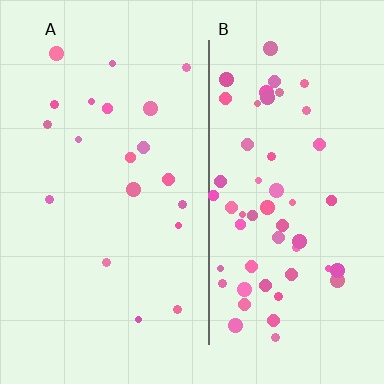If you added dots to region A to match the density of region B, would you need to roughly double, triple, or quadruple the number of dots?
Approximately triple.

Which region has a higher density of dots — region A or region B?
B (the right).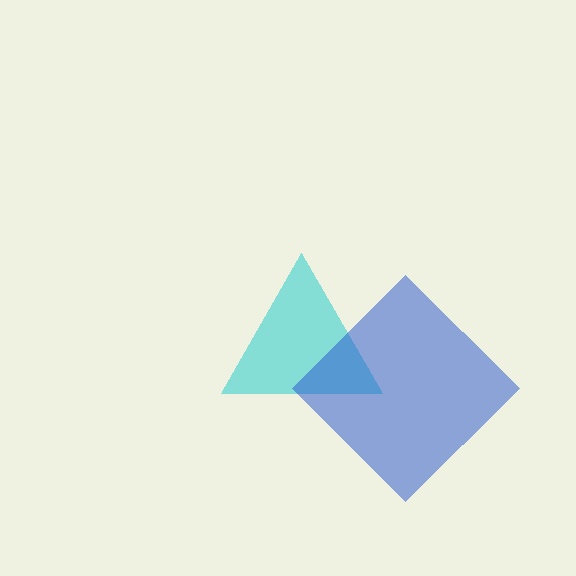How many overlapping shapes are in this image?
There are 2 overlapping shapes in the image.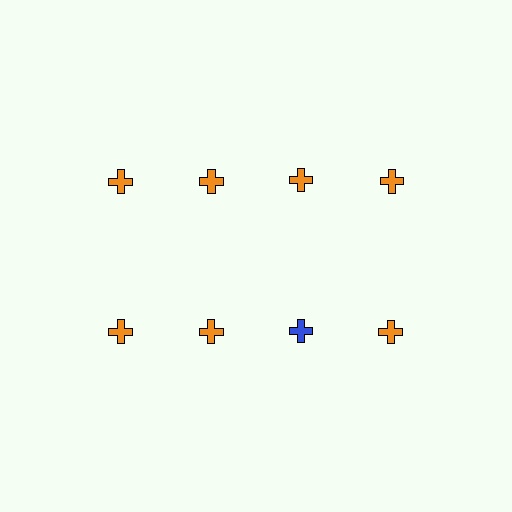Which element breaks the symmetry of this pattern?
The blue cross in the second row, center column breaks the symmetry. All other shapes are orange crosses.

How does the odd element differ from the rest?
It has a different color: blue instead of orange.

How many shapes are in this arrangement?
There are 8 shapes arranged in a grid pattern.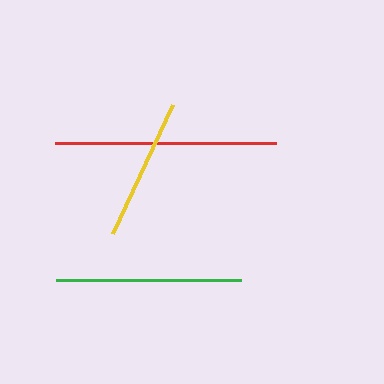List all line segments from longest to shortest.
From longest to shortest: red, green, yellow.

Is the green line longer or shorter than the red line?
The red line is longer than the green line.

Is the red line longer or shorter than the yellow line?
The red line is longer than the yellow line.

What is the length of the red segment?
The red segment is approximately 220 pixels long.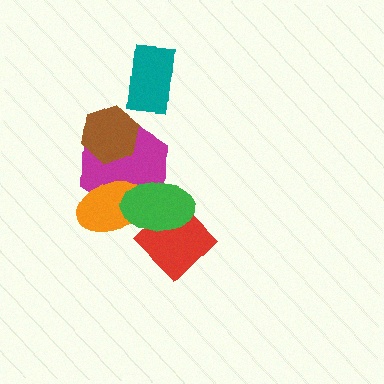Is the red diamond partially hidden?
Yes, it is partially covered by another shape.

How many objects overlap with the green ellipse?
3 objects overlap with the green ellipse.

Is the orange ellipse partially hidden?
Yes, it is partially covered by another shape.